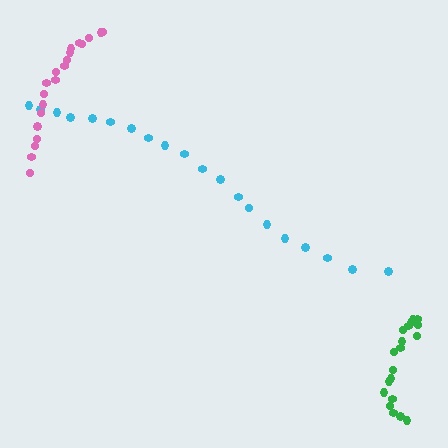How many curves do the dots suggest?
There are 3 distinct paths.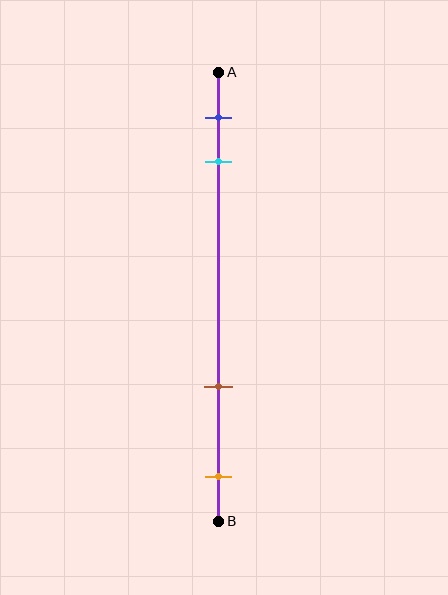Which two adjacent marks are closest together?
The blue and cyan marks are the closest adjacent pair.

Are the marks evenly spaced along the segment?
No, the marks are not evenly spaced.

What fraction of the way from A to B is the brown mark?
The brown mark is approximately 70% (0.7) of the way from A to B.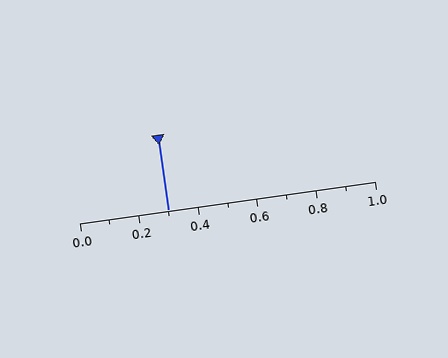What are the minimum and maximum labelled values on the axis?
The axis runs from 0.0 to 1.0.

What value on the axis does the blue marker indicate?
The marker indicates approximately 0.3.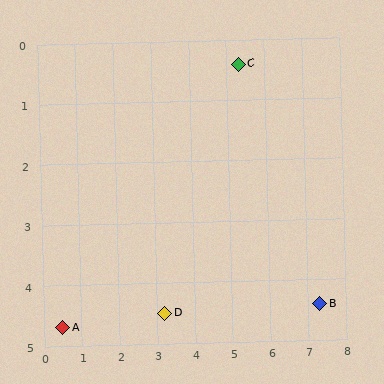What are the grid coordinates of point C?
Point C is at approximately (5.3, 0.4).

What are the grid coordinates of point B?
Point B is at approximately (7.3, 4.4).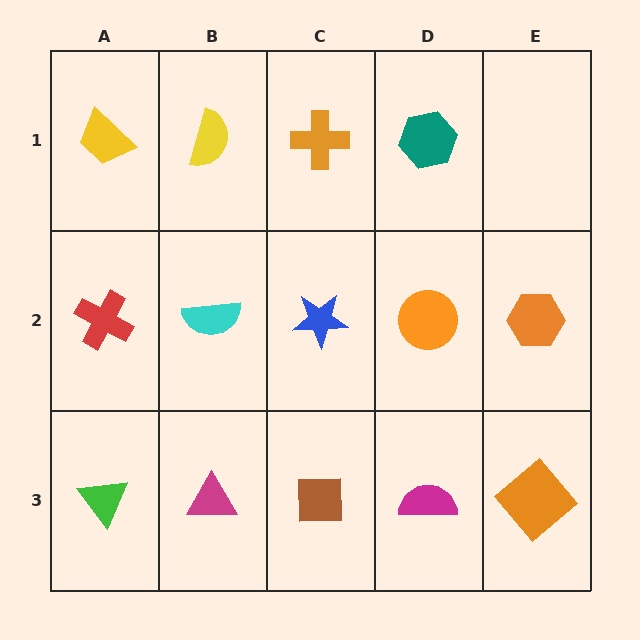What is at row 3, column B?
A magenta triangle.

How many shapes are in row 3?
5 shapes.